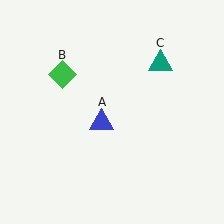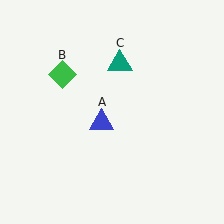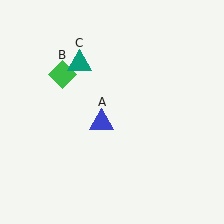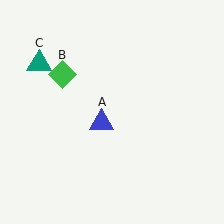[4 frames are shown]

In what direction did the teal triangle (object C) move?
The teal triangle (object C) moved left.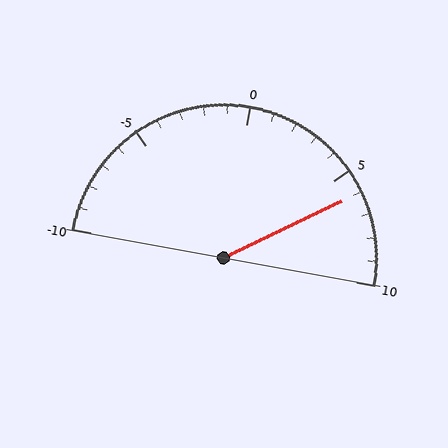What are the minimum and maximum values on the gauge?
The gauge ranges from -10 to 10.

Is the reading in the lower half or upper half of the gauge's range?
The reading is in the upper half of the range (-10 to 10).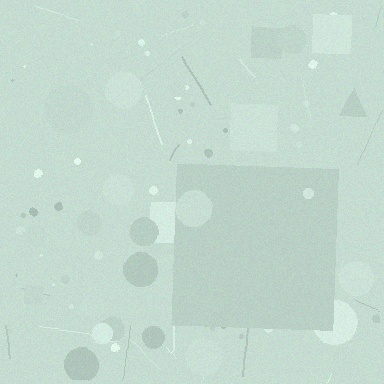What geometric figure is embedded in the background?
A square is embedded in the background.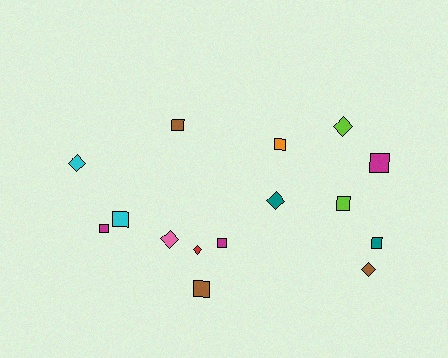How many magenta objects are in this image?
There are 3 magenta objects.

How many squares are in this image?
There are 9 squares.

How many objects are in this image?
There are 15 objects.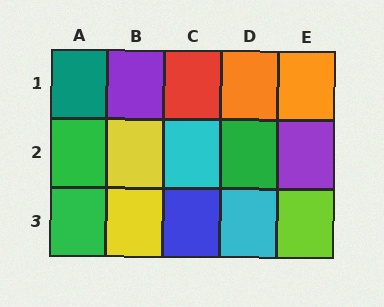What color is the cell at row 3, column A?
Green.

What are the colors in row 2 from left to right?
Green, yellow, cyan, green, purple.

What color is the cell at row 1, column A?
Teal.